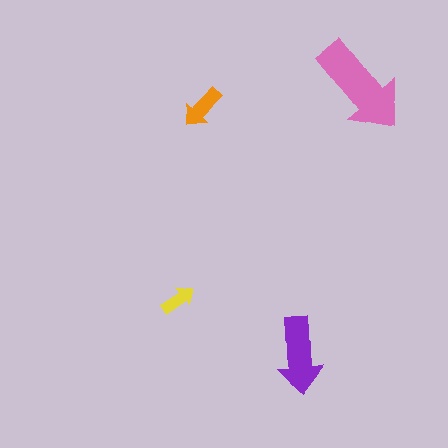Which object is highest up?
The pink arrow is topmost.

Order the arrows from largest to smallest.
the pink one, the purple one, the orange one, the yellow one.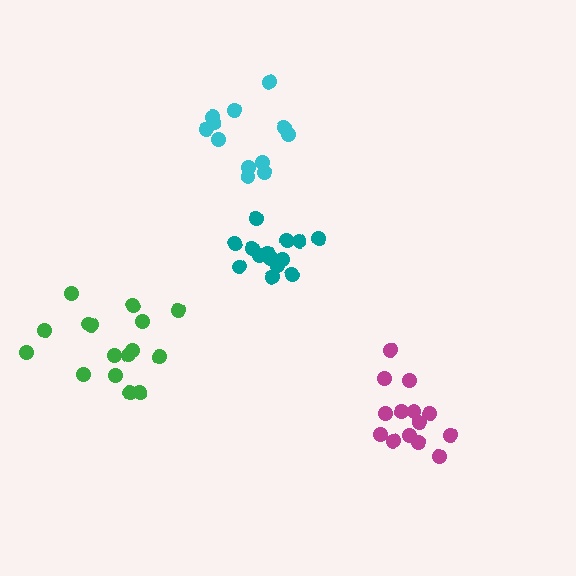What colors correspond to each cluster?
The clusters are colored: cyan, green, magenta, teal.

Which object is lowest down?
The magenta cluster is bottommost.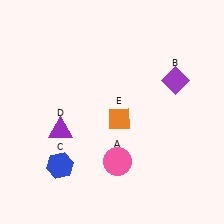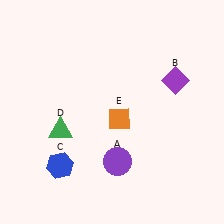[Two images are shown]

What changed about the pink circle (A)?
In Image 1, A is pink. In Image 2, it changed to purple.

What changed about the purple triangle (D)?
In Image 1, D is purple. In Image 2, it changed to green.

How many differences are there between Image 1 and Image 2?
There are 2 differences between the two images.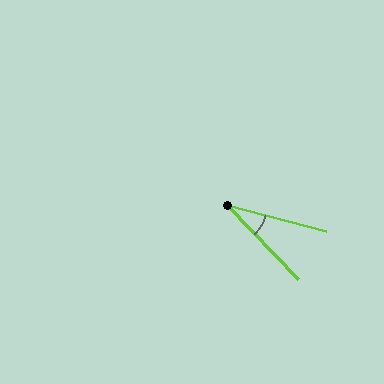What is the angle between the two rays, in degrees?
Approximately 32 degrees.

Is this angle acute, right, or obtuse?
It is acute.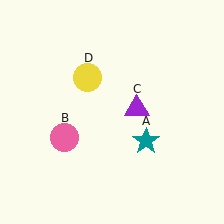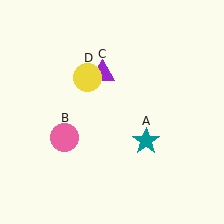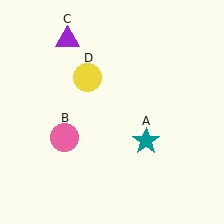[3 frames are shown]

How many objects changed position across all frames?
1 object changed position: purple triangle (object C).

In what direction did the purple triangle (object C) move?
The purple triangle (object C) moved up and to the left.